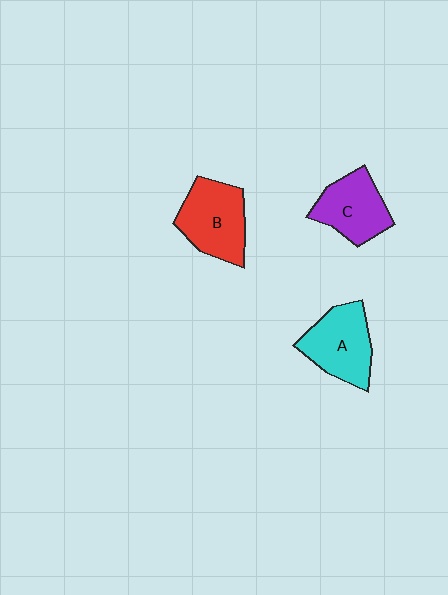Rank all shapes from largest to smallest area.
From largest to smallest: B (red), A (cyan), C (purple).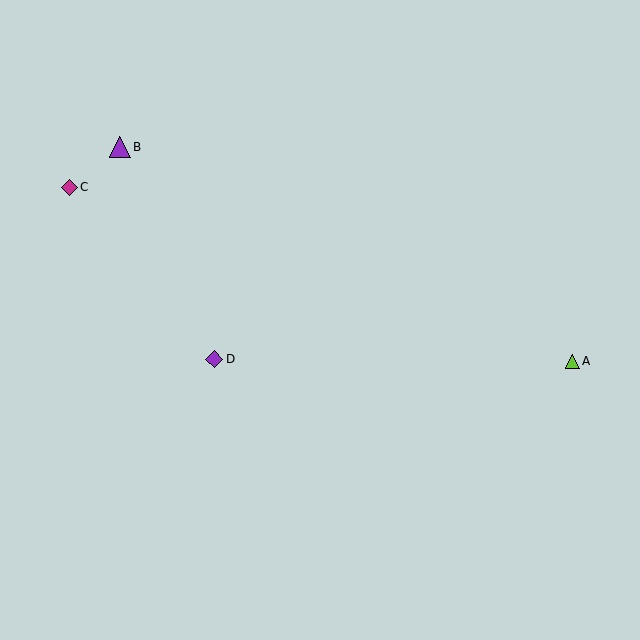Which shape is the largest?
The purple triangle (labeled B) is the largest.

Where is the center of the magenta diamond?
The center of the magenta diamond is at (70, 187).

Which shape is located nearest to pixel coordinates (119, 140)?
The purple triangle (labeled B) at (120, 147) is nearest to that location.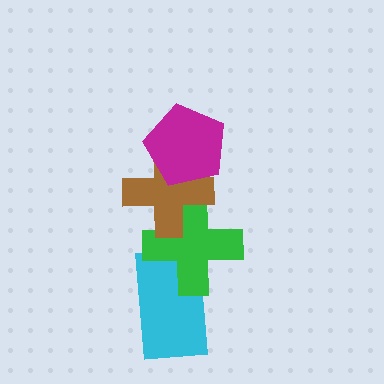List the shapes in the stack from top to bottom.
From top to bottom: the magenta pentagon, the brown cross, the green cross, the cyan rectangle.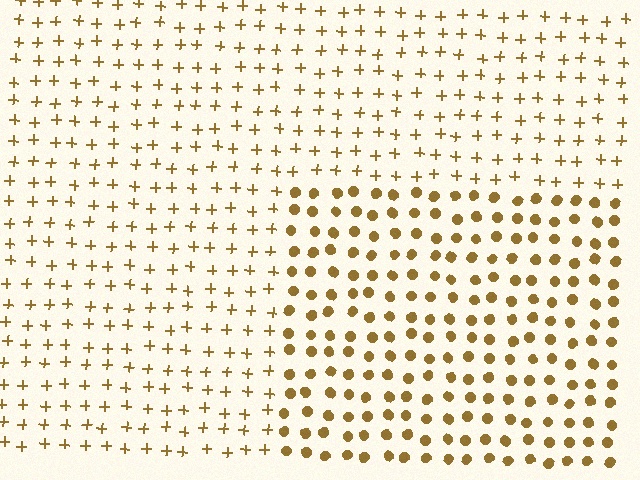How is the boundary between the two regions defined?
The boundary is defined by a change in element shape: circles inside vs. plus signs outside. All elements share the same color and spacing.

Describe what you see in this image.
The image is filled with small brown elements arranged in a uniform grid. A rectangle-shaped region contains circles, while the surrounding area contains plus signs. The boundary is defined purely by the change in element shape.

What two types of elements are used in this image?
The image uses circles inside the rectangle region and plus signs outside it.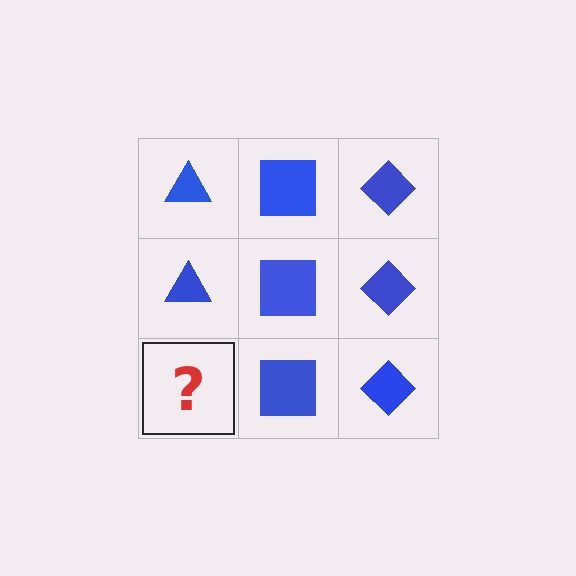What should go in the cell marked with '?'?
The missing cell should contain a blue triangle.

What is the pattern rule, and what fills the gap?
The rule is that each column has a consistent shape. The gap should be filled with a blue triangle.